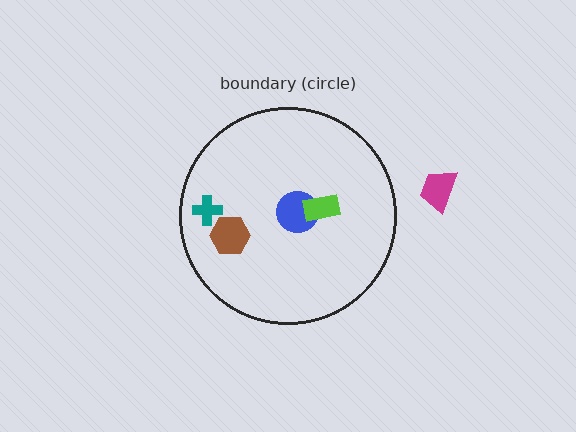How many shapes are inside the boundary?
4 inside, 1 outside.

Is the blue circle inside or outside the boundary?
Inside.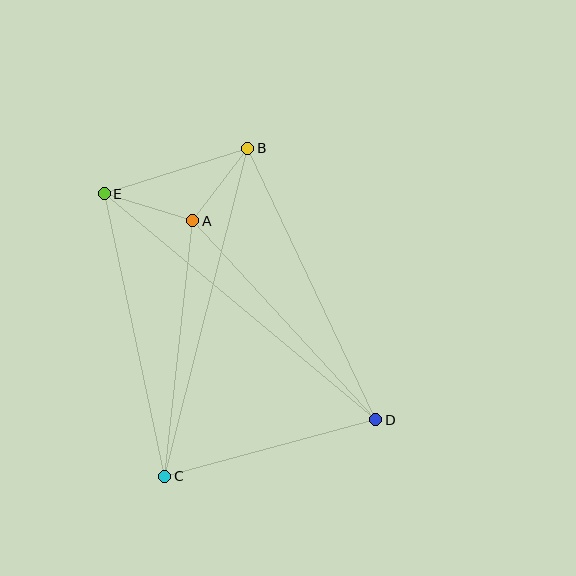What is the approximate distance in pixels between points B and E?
The distance between B and E is approximately 150 pixels.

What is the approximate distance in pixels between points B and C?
The distance between B and C is approximately 338 pixels.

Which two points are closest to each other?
Points A and B are closest to each other.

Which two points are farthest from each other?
Points D and E are farthest from each other.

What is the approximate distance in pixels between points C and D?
The distance between C and D is approximately 219 pixels.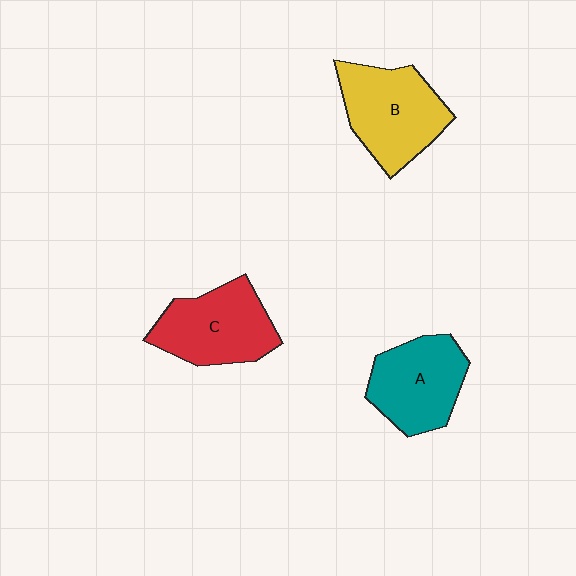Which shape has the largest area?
Shape B (yellow).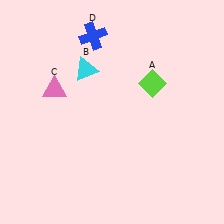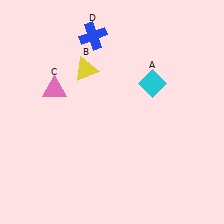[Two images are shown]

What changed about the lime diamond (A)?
In Image 1, A is lime. In Image 2, it changed to cyan.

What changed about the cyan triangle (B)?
In Image 1, B is cyan. In Image 2, it changed to yellow.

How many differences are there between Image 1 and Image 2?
There are 2 differences between the two images.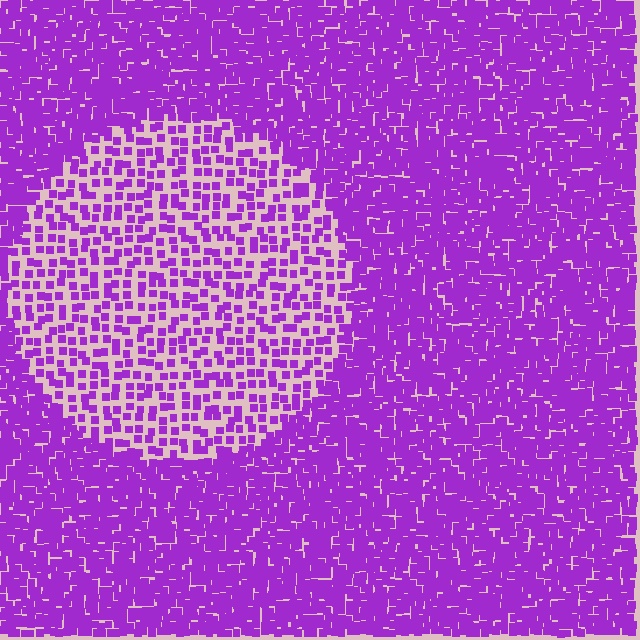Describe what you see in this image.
The image contains small purple elements arranged at two different densities. A circle-shaped region is visible where the elements are less densely packed than the surrounding area.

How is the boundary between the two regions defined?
The boundary is defined by a change in element density (approximately 2.5x ratio). All elements are the same color, size, and shape.